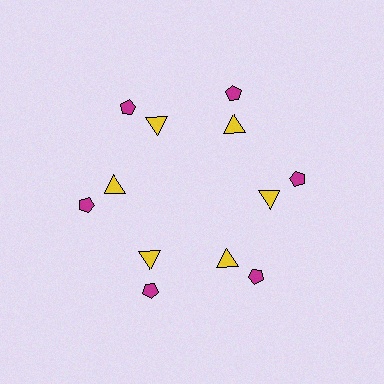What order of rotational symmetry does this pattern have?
This pattern has 6-fold rotational symmetry.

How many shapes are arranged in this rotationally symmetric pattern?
There are 12 shapes, arranged in 6 groups of 2.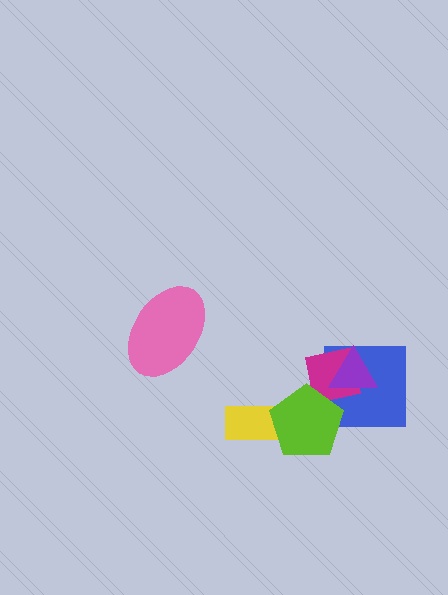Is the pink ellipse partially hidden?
No, no other shape covers it.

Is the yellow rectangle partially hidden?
Yes, it is partially covered by another shape.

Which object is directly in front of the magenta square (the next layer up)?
The purple triangle is directly in front of the magenta square.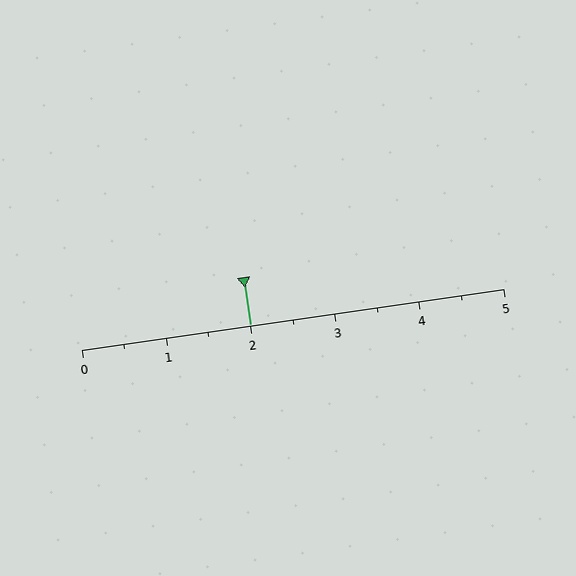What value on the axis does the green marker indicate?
The marker indicates approximately 2.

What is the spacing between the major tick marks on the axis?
The major ticks are spaced 1 apart.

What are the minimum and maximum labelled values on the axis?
The axis runs from 0 to 5.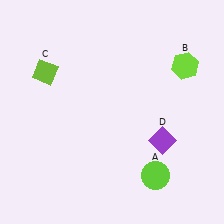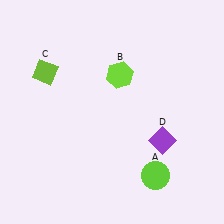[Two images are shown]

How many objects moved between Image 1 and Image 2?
1 object moved between the two images.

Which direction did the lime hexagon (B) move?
The lime hexagon (B) moved left.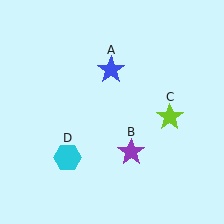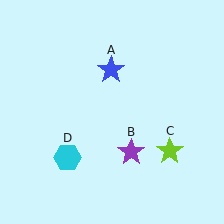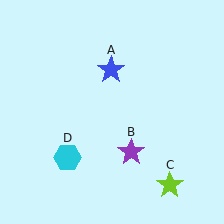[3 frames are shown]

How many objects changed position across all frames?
1 object changed position: lime star (object C).